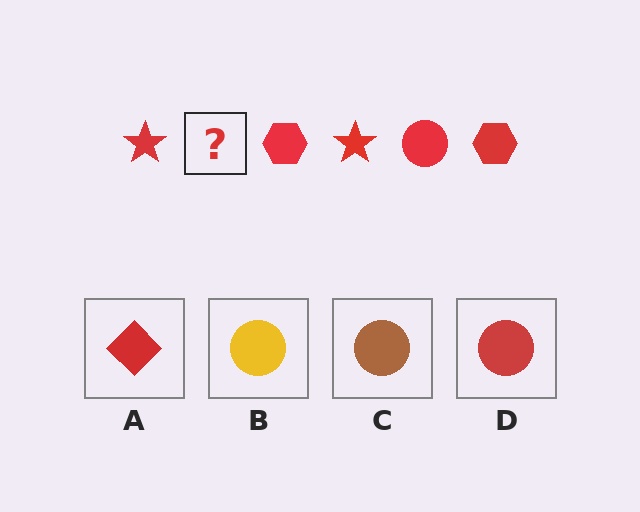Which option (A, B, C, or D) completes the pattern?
D.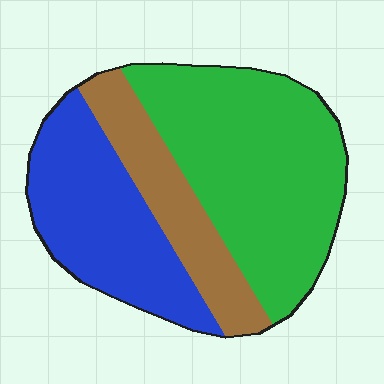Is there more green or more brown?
Green.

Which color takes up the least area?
Brown, at roughly 20%.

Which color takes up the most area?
Green, at roughly 50%.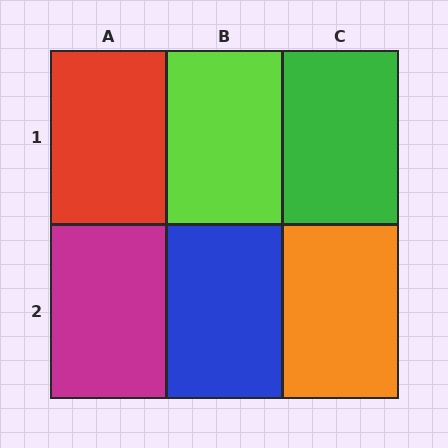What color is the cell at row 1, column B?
Lime.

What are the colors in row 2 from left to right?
Magenta, blue, orange.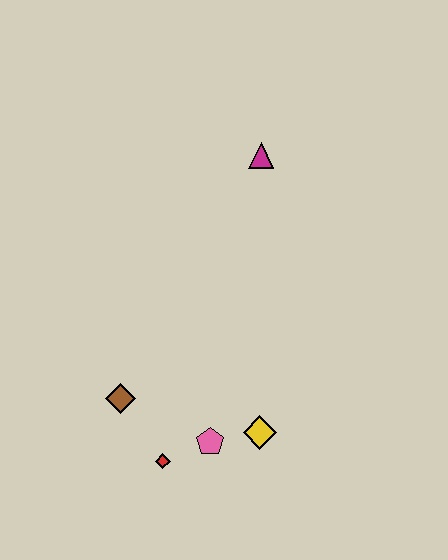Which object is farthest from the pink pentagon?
The magenta triangle is farthest from the pink pentagon.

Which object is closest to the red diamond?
The pink pentagon is closest to the red diamond.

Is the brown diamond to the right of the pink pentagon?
No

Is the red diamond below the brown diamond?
Yes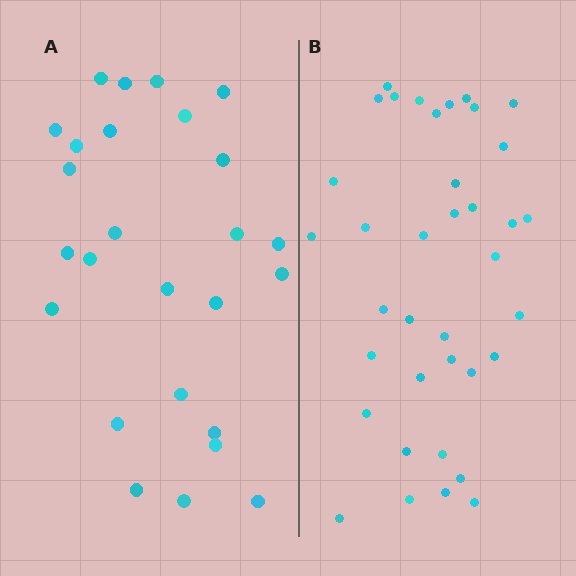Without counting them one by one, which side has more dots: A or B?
Region B (the right region) has more dots.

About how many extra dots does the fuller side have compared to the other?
Region B has roughly 12 or so more dots than region A.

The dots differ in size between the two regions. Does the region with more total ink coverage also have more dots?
No. Region A has more total ink coverage because its dots are larger, but region B actually contains more individual dots. Total area can be misleading — the number of items is what matters here.